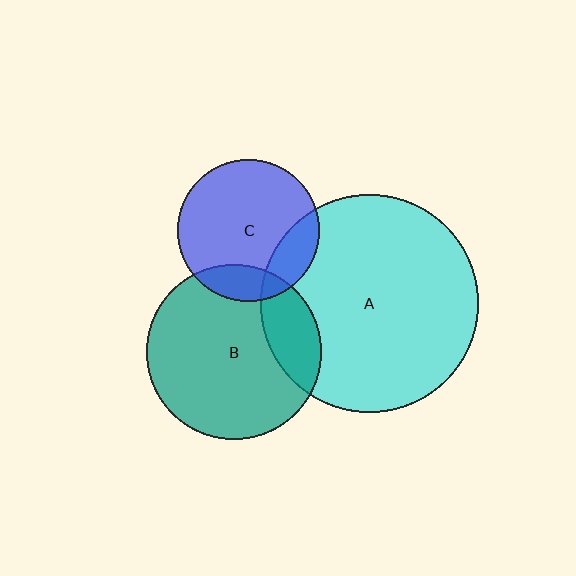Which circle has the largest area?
Circle A (cyan).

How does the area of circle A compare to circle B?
Approximately 1.6 times.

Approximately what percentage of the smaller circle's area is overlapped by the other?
Approximately 20%.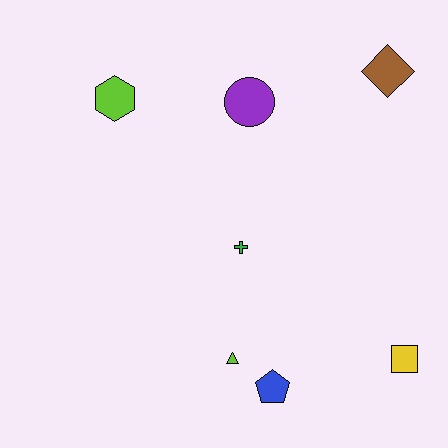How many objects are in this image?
There are 7 objects.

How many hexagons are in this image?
There is 1 hexagon.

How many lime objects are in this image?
There are 2 lime objects.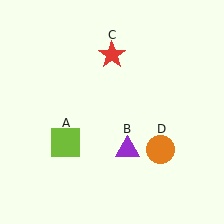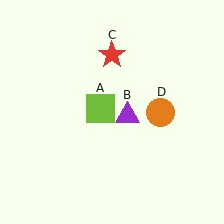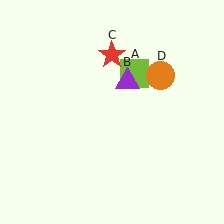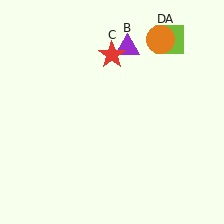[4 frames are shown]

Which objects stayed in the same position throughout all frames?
Red star (object C) remained stationary.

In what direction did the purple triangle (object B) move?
The purple triangle (object B) moved up.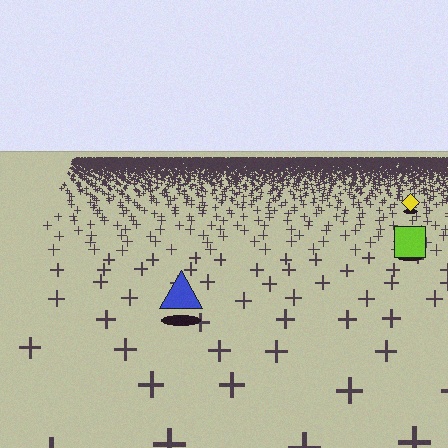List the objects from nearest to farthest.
From nearest to farthest: the blue triangle, the lime square, the yellow diamond.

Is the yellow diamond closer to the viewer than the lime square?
No. The lime square is closer — you can tell from the texture gradient: the ground texture is coarser near it.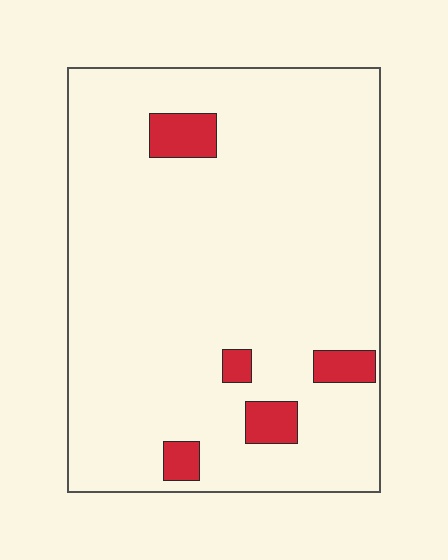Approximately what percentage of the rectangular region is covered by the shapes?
Approximately 5%.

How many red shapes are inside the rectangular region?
5.